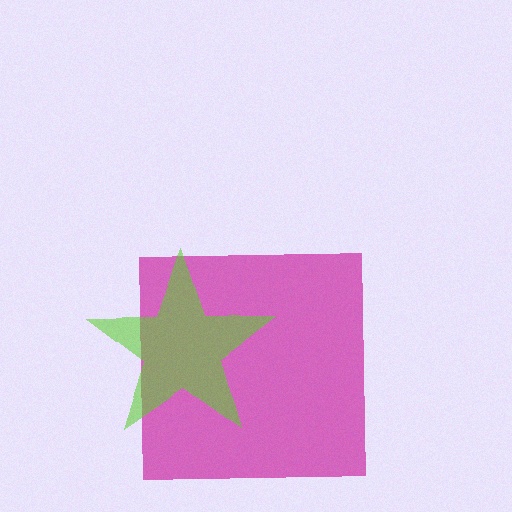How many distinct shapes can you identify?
There are 2 distinct shapes: a magenta square, a lime star.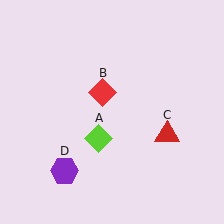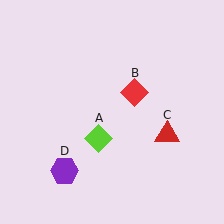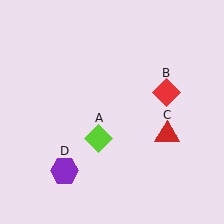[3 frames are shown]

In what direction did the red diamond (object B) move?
The red diamond (object B) moved right.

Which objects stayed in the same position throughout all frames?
Lime diamond (object A) and red triangle (object C) and purple hexagon (object D) remained stationary.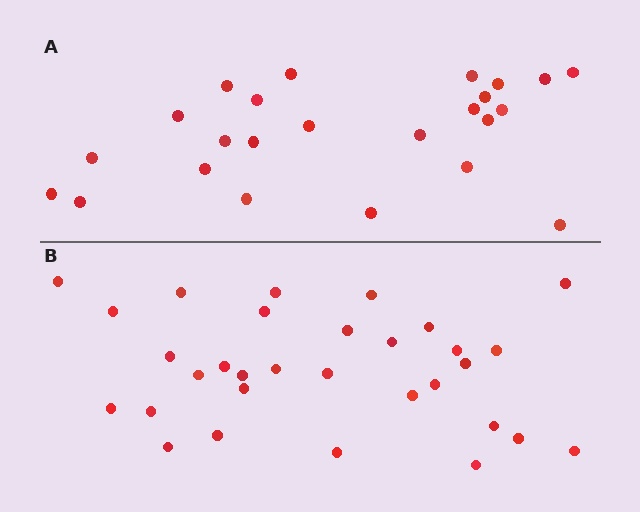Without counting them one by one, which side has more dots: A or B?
Region B (the bottom region) has more dots.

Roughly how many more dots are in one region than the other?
Region B has roughly 8 or so more dots than region A.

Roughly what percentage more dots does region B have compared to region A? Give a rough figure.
About 30% more.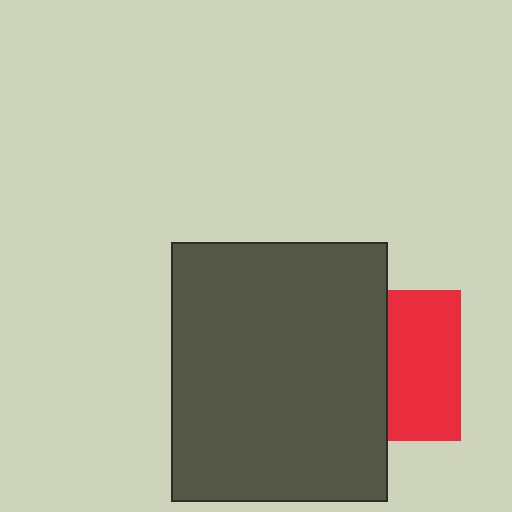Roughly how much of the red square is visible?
About half of it is visible (roughly 49%).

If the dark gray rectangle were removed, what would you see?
You would see the complete red square.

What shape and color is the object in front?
The object in front is a dark gray rectangle.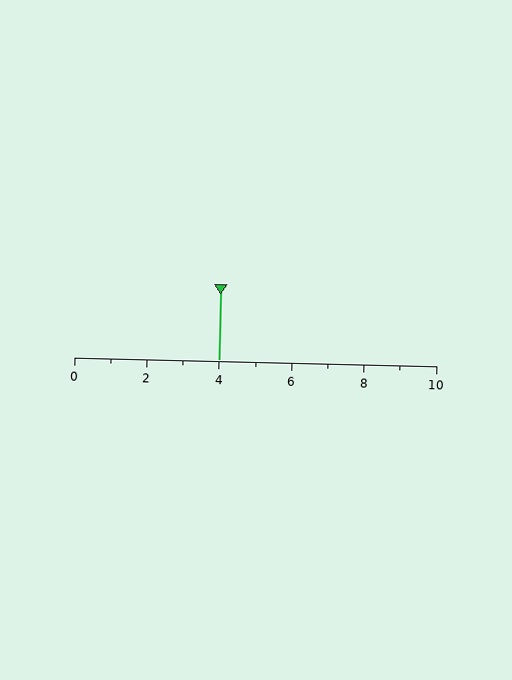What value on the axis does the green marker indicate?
The marker indicates approximately 4.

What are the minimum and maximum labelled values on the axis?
The axis runs from 0 to 10.